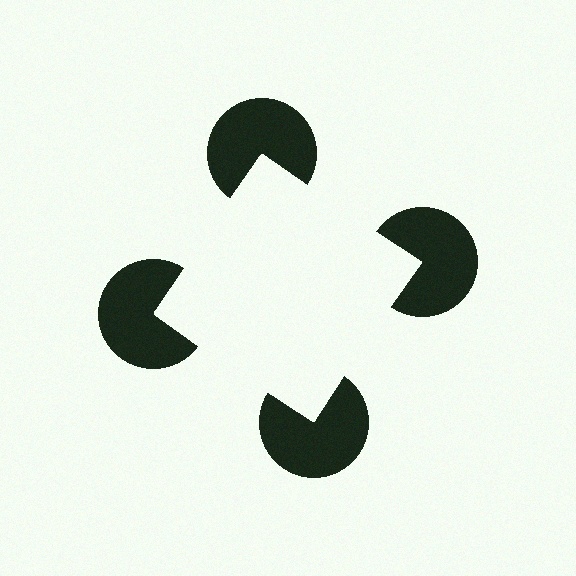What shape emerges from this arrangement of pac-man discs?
An illusory square — its edges are inferred from the aligned wedge cuts in the pac-man discs, not physically drawn.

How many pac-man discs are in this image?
There are 4 — one at each vertex of the illusory square.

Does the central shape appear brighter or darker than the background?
It typically appears slightly brighter than the background, even though no actual brightness change is drawn.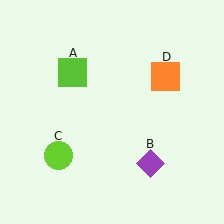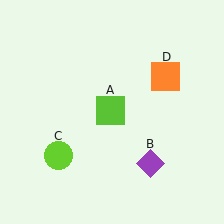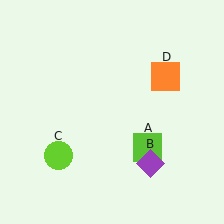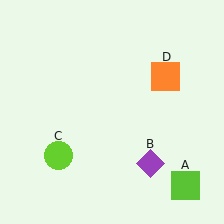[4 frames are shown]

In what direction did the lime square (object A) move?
The lime square (object A) moved down and to the right.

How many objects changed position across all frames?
1 object changed position: lime square (object A).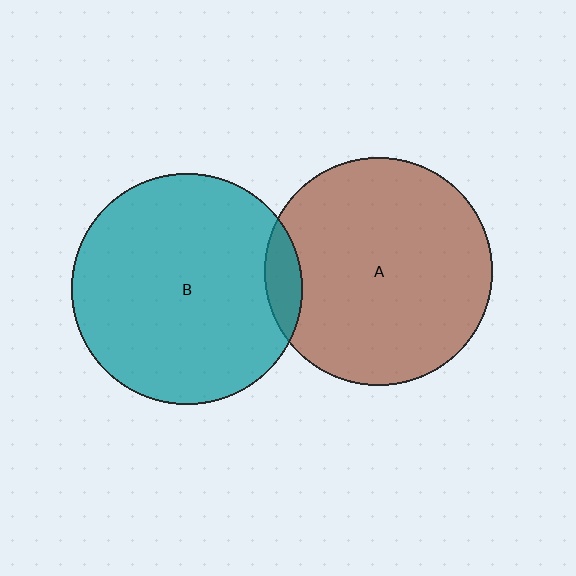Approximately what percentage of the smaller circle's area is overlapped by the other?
Approximately 10%.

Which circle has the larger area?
Circle B (teal).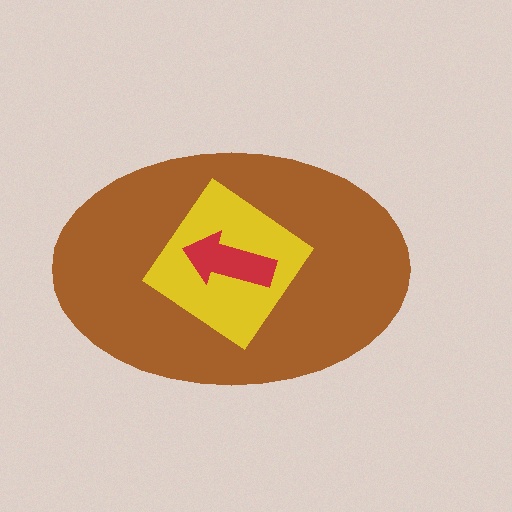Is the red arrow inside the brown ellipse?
Yes.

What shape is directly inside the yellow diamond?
The red arrow.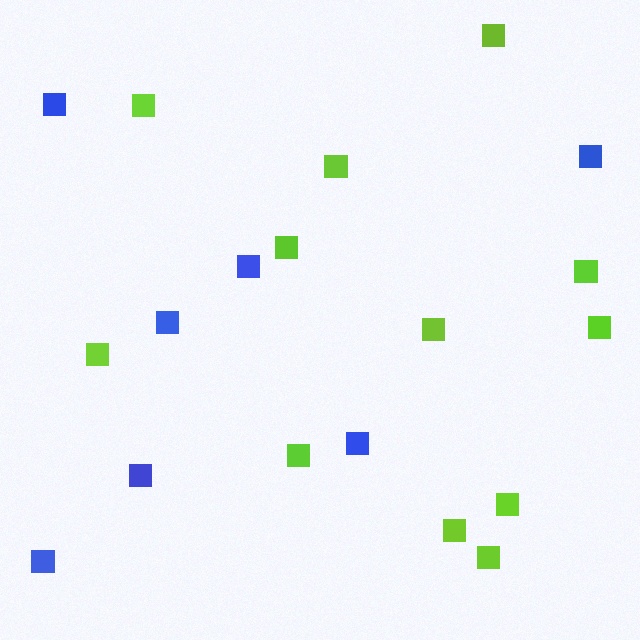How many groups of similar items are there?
There are 2 groups: one group of lime squares (12) and one group of blue squares (7).